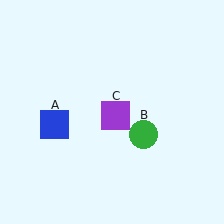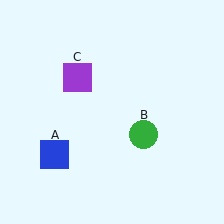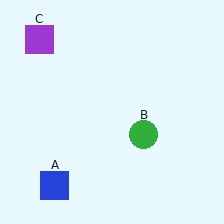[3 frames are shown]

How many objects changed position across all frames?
2 objects changed position: blue square (object A), purple square (object C).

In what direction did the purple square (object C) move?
The purple square (object C) moved up and to the left.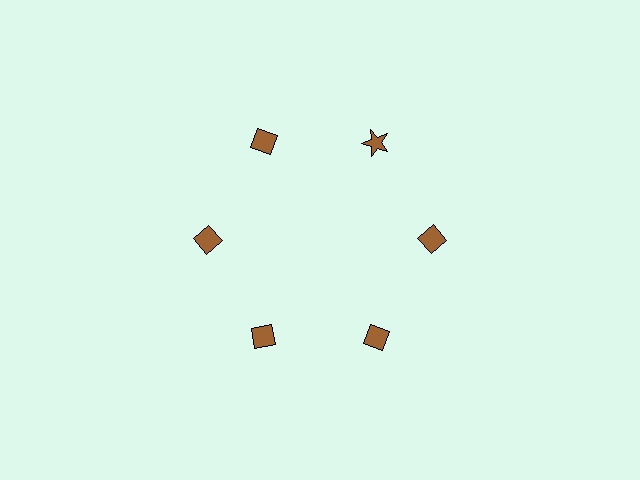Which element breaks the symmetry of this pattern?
The brown star at roughly the 1 o'clock position breaks the symmetry. All other shapes are brown diamonds.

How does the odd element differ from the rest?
It has a different shape: star instead of diamond.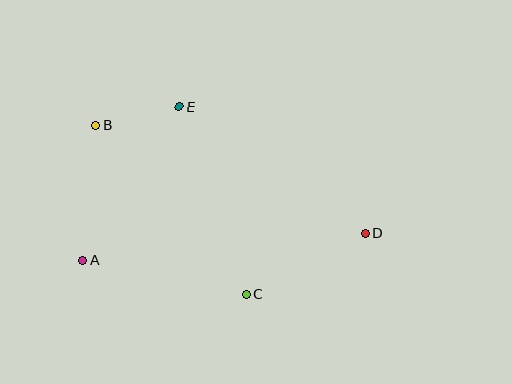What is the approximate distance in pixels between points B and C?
The distance between B and C is approximately 226 pixels.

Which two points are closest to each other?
Points B and E are closest to each other.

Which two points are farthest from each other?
Points B and D are farthest from each other.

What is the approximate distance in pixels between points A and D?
The distance between A and D is approximately 284 pixels.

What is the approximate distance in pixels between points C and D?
The distance between C and D is approximately 134 pixels.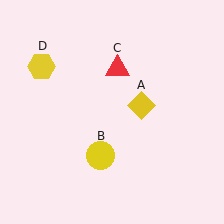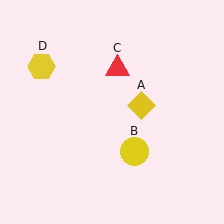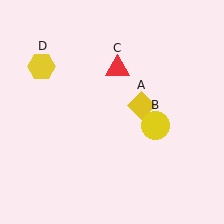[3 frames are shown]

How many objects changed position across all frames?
1 object changed position: yellow circle (object B).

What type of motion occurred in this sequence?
The yellow circle (object B) rotated counterclockwise around the center of the scene.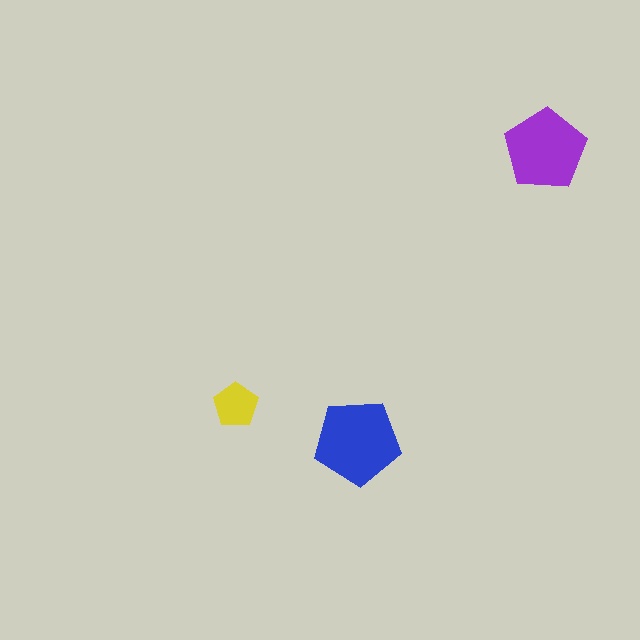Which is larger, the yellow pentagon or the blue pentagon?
The blue one.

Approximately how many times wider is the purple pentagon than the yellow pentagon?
About 2 times wider.